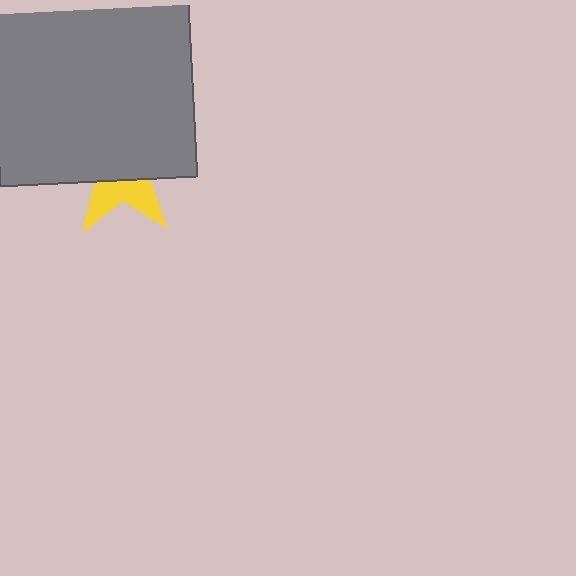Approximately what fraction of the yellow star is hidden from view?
Roughly 64% of the yellow star is hidden behind the gray square.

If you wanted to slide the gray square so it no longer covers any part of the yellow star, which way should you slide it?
Slide it up — that is the most direct way to separate the two shapes.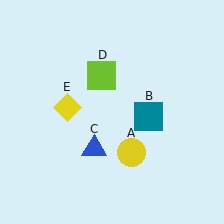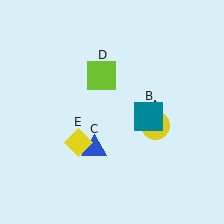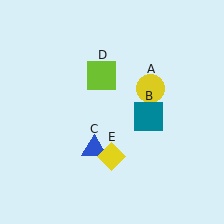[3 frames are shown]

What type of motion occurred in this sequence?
The yellow circle (object A), yellow diamond (object E) rotated counterclockwise around the center of the scene.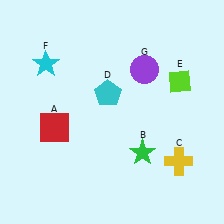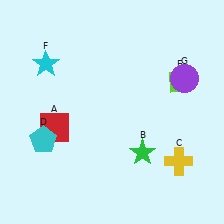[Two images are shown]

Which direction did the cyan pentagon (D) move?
The cyan pentagon (D) moved left.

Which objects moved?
The objects that moved are: the cyan pentagon (D), the purple circle (G).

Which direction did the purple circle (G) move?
The purple circle (G) moved right.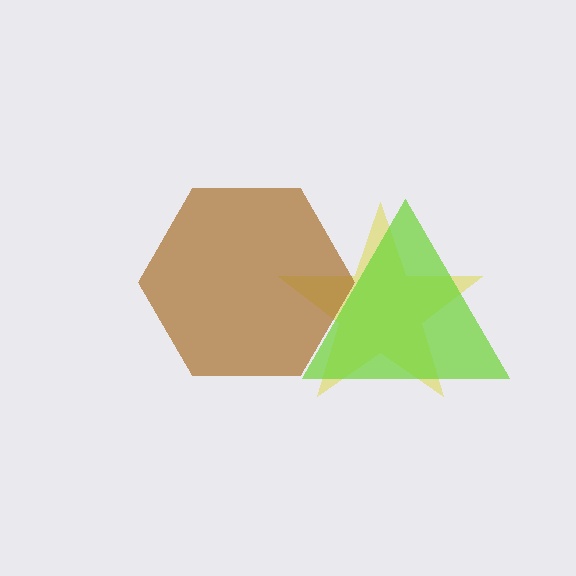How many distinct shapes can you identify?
There are 3 distinct shapes: a yellow star, a brown hexagon, a lime triangle.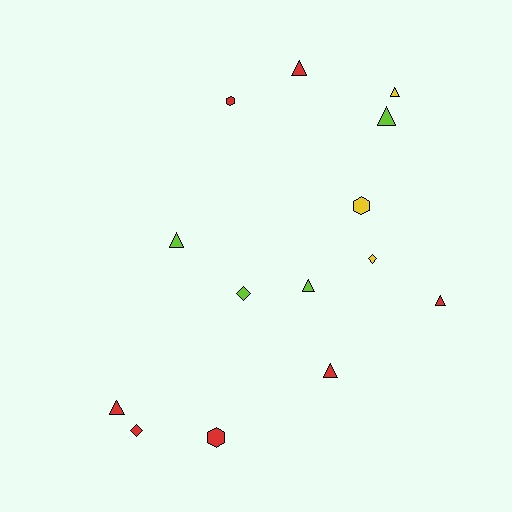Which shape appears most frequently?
Triangle, with 8 objects.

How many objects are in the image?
There are 14 objects.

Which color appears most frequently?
Red, with 7 objects.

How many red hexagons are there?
There are 2 red hexagons.